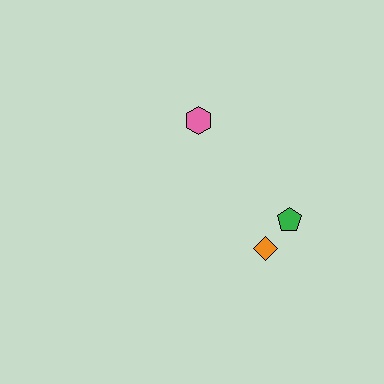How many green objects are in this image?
There is 1 green object.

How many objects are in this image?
There are 3 objects.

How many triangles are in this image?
There are no triangles.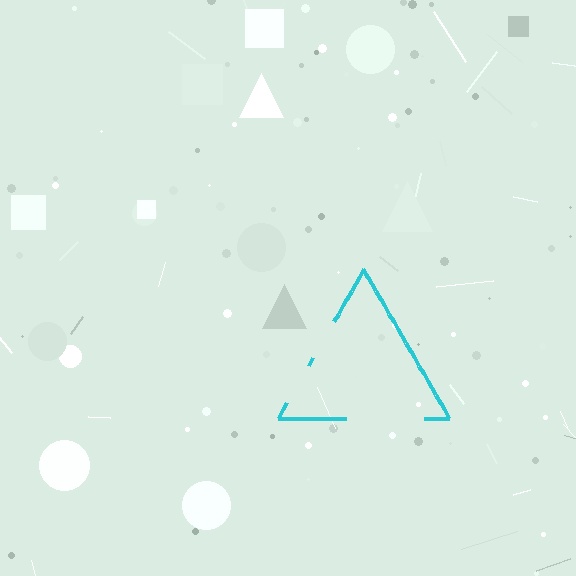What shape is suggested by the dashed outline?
The dashed outline suggests a triangle.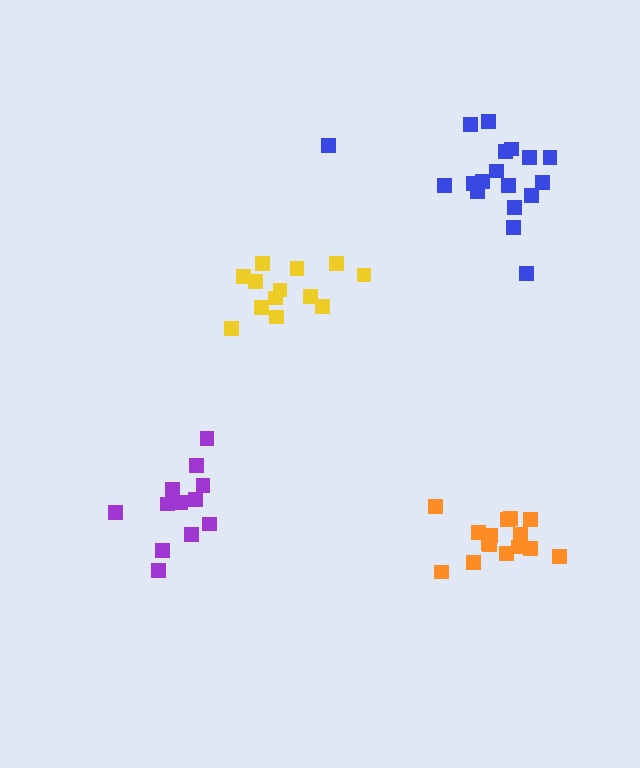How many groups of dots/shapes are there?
There are 4 groups.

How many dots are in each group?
Group 1: 13 dots, Group 2: 15 dots, Group 3: 18 dots, Group 4: 13 dots (59 total).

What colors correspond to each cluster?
The clusters are colored: yellow, orange, blue, purple.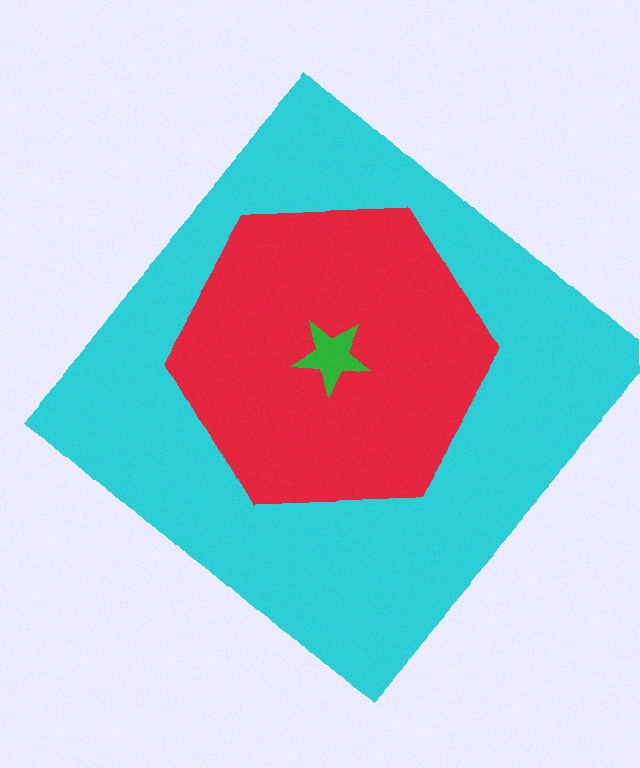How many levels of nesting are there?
3.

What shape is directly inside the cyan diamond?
The red hexagon.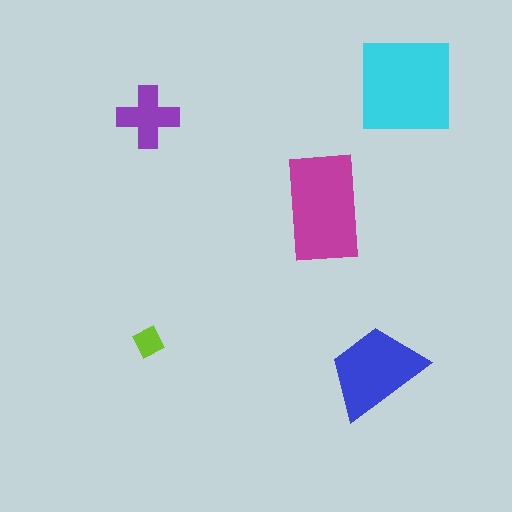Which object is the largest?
The cyan square.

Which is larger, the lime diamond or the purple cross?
The purple cross.